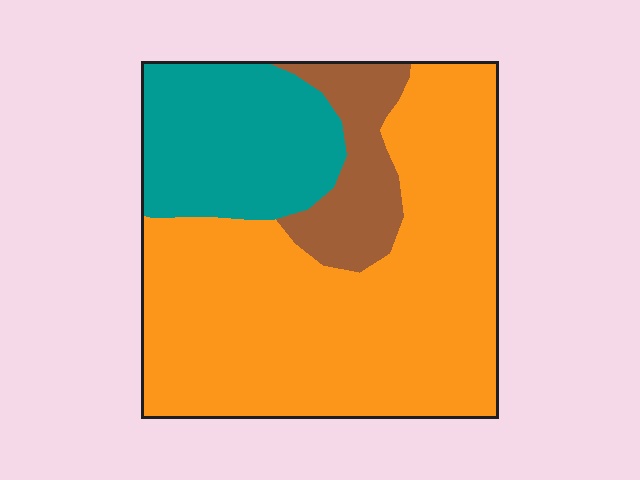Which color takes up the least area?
Brown, at roughly 10%.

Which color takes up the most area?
Orange, at roughly 65%.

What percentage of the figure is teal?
Teal covers 23% of the figure.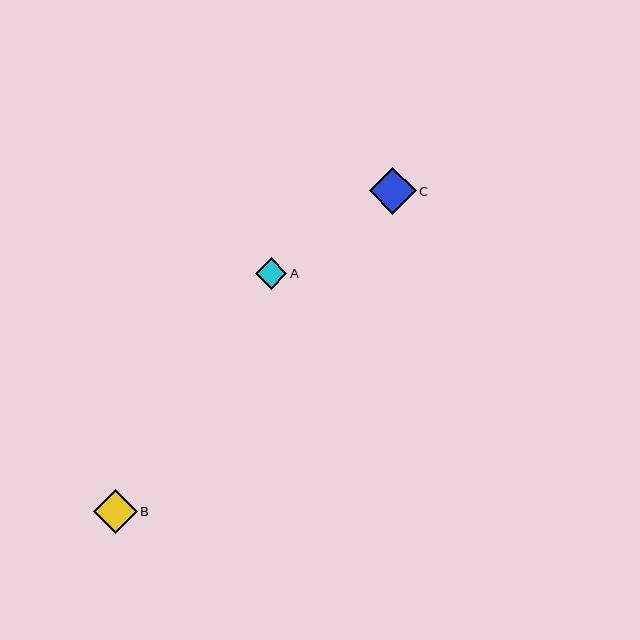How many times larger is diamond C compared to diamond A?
Diamond C is approximately 1.5 times the size of diamond A.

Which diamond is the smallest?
Diamond A is the smallest with a size of approximately 32 pixels.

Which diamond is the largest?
Diamond C is the largest with a size of approximately 47 pixels.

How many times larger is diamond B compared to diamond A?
Diamond B is approximately 1.4 times the size of diamond A.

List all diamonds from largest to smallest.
From largest to smallest: C, B, A.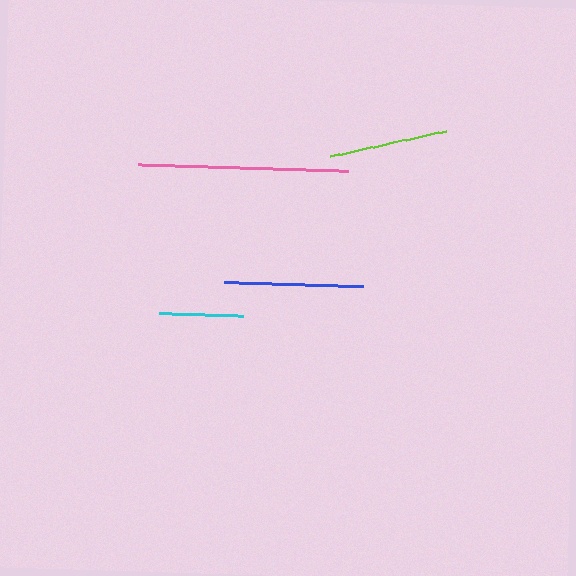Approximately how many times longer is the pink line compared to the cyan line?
The pink line is approximately 2.5 times the length of the cyan line.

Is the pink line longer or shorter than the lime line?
The pink line is longer than the lime line.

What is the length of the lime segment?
The lime segment is approximately 118 pixels long.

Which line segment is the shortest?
The cyan line is the shortest at approximately 83 pixels.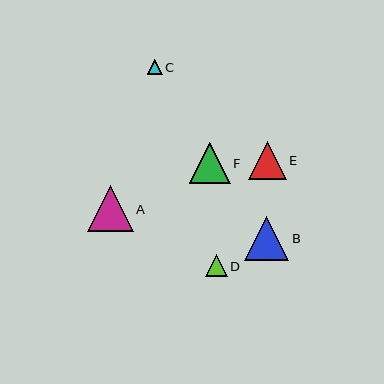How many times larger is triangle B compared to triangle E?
Triangle B is approximately 1.2 times the size of triangle E.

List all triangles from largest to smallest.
From largest to smallest: A, B, F, E, D, C.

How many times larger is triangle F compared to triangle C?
Triangle F is approximately 2.7 times the size of triangle C.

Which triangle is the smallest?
Triangle C is the smallest with a size of approximately 15 pixels.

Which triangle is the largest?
Triangle A is the largest with a size of approximately 46 pixels.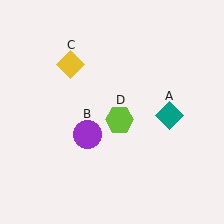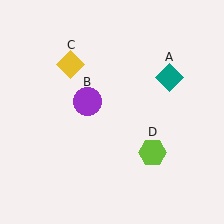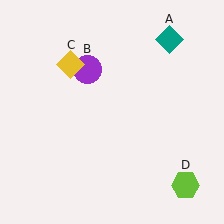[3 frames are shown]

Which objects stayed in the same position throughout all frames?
Yellow diamond (object C) remained stationary.